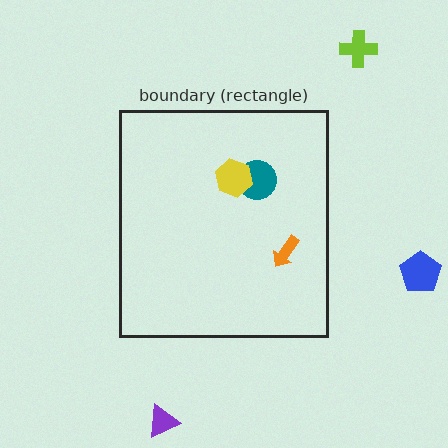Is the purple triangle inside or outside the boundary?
Outside.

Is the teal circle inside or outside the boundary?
Inside.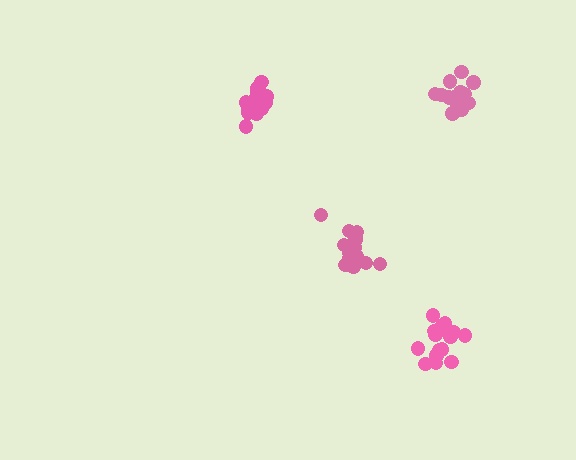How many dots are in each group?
Group 1: 17 dots, Group 2: 16 dots, Group 3: 18 dots, Group 4: 16 dots (67 total).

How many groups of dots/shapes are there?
There are 4 groups.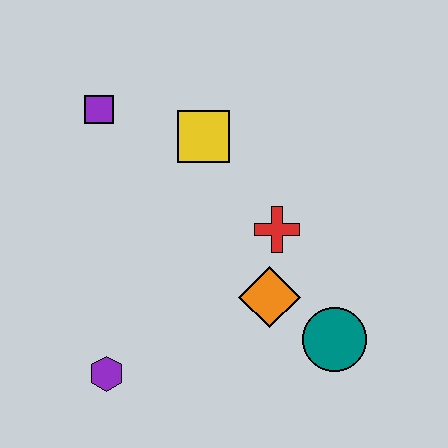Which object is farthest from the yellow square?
The purple hexagon is farthest from the yellow square.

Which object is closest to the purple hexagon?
The orange diamond is closest to the purple hexagon.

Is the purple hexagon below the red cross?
Yes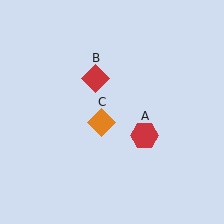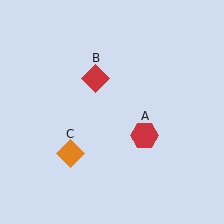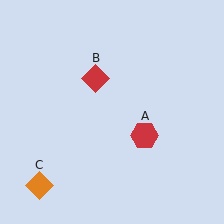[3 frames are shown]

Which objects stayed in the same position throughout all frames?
Red hexagon (object A) and red diamond (object B) remained stationary.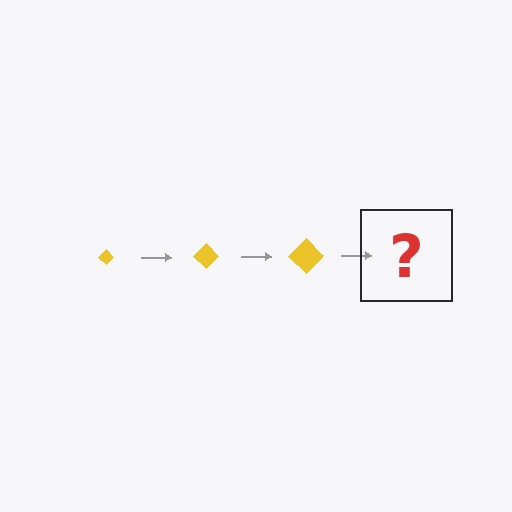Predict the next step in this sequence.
The next step is a yellow diamond, larger than the previous one.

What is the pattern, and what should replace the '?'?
The pattern is that the diamond gets progressively larger each step. The '?' should be a yellow diamond, larger than the previous one.